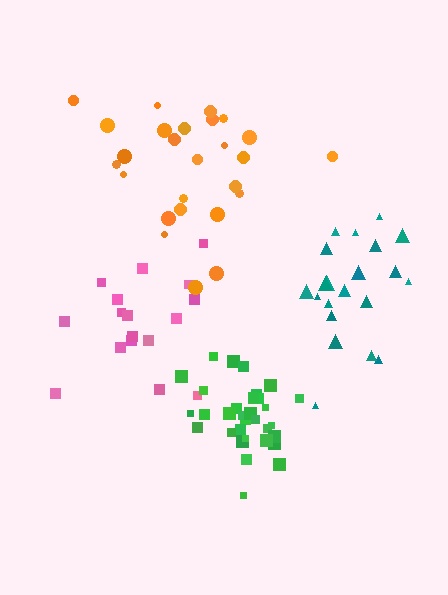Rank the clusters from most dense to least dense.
green, teal, pink, orange.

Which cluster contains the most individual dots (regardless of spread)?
Green (33).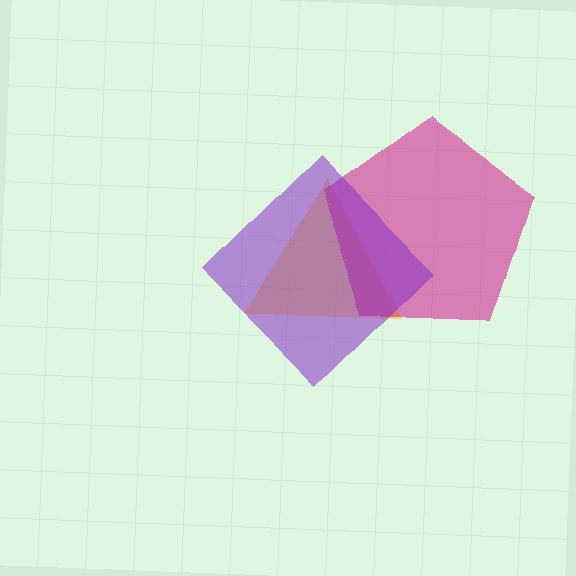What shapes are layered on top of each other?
The layered shapes are: a yellow triangle, a magenta pentagon, a purple diamond.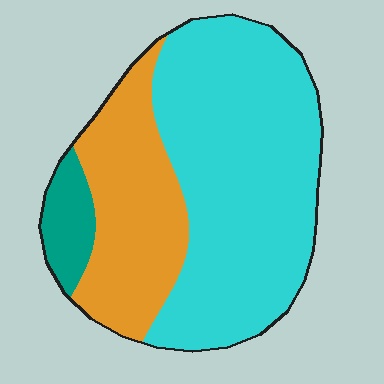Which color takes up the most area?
Cyan, at roughly 60%.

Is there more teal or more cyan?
Cyan.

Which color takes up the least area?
Teal, at roughly 10%.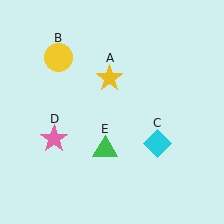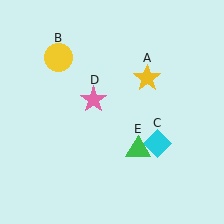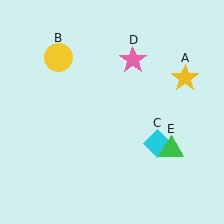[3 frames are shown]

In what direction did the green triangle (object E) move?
The green triangle (object E) moved right.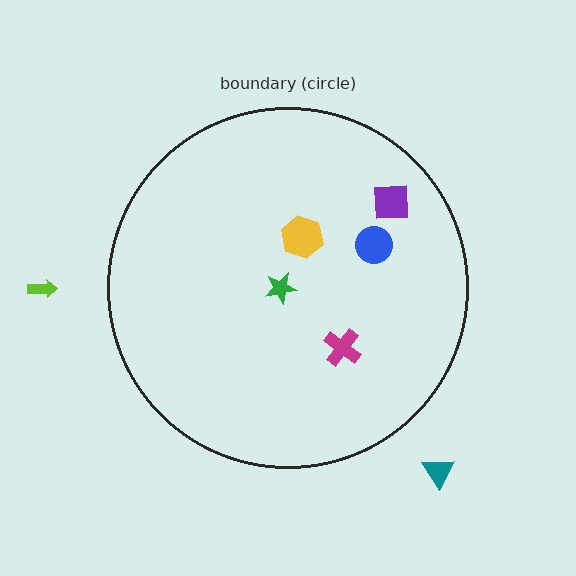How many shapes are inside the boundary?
5 inside, 2 outside.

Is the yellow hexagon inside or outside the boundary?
Inside.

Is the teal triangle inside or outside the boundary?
Outside.